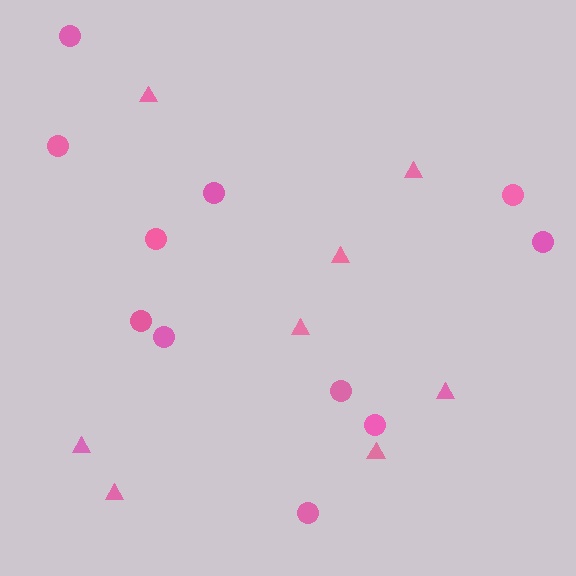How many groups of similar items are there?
There are 2 groups: one group of circles (11) and one group of triangles (8).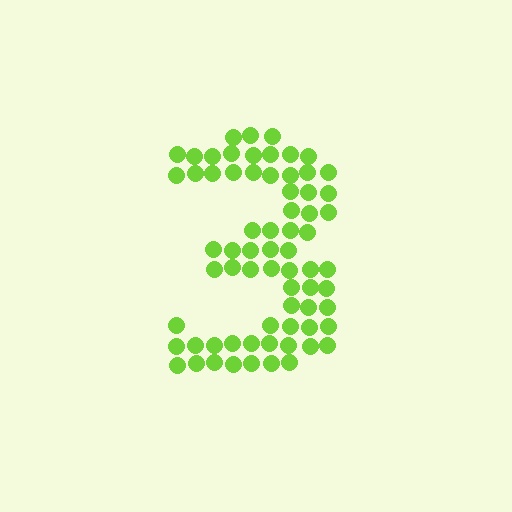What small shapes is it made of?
It is made of small circles.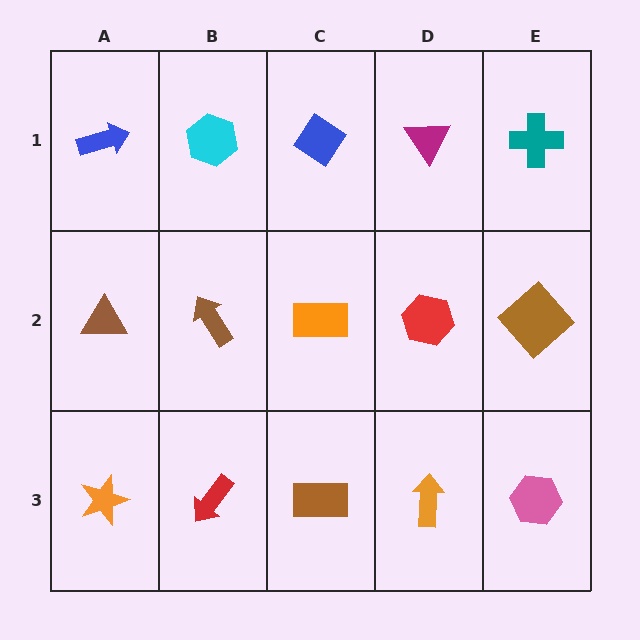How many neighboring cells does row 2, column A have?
3.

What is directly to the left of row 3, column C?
A red arrow.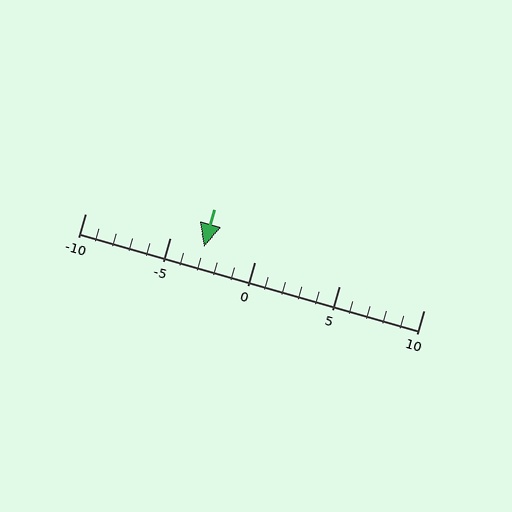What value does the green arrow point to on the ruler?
The green arrow points to approximately -3.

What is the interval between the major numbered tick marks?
The major tick marks are spaced 5 units apart.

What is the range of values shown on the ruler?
The ruler shows values from -10 to 10.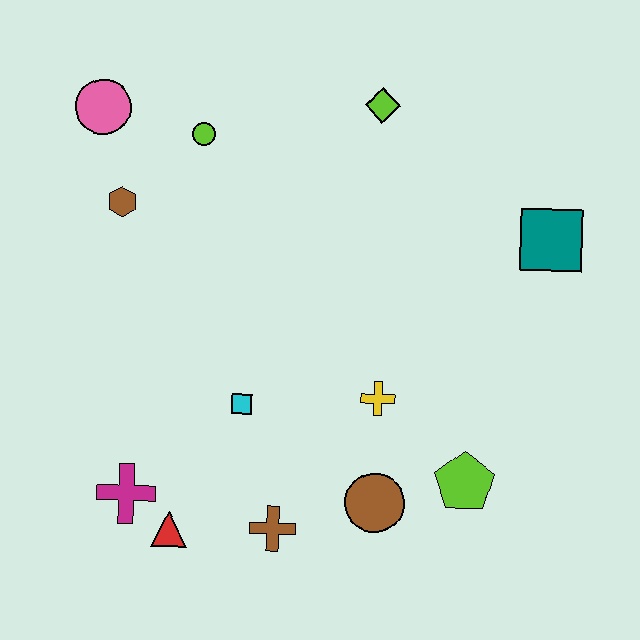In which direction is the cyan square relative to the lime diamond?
The cyan square is below the lime diamond.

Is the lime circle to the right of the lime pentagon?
No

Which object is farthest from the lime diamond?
The red triangle is farthest from the lime diamond.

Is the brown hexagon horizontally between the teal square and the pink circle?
Yes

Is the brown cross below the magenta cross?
Yes